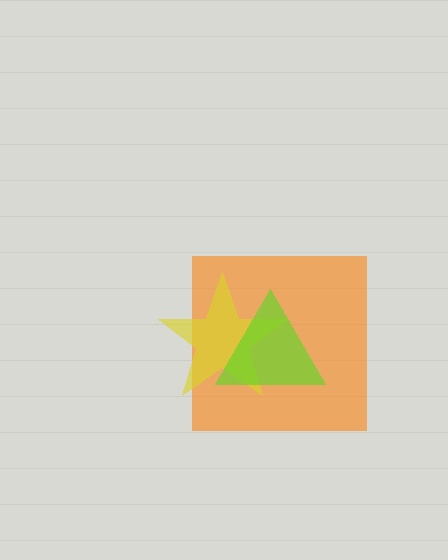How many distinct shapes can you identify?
There are 3 distinct shapes: an orange square, a yellow star, a lime triangle.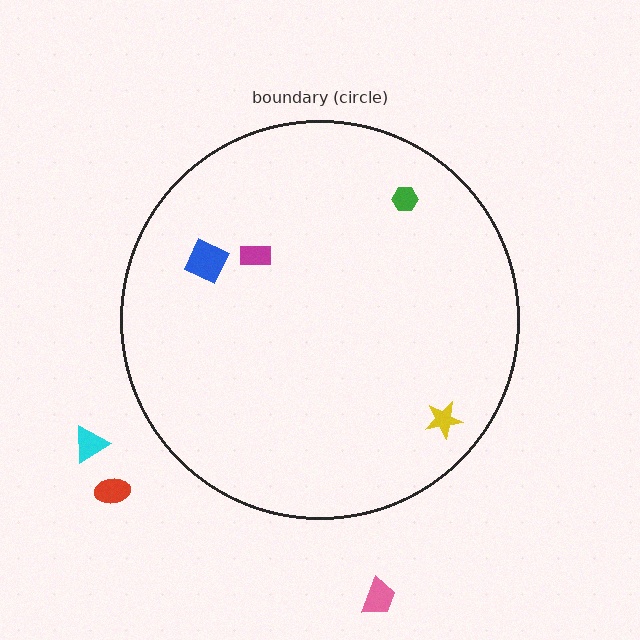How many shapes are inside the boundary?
4 inside, 3 outside.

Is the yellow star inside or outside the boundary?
Inside.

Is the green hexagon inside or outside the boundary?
Inside.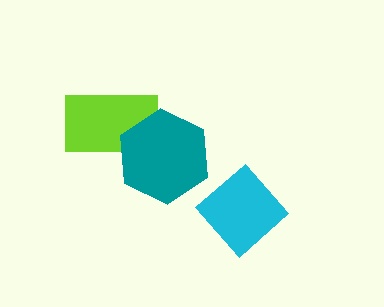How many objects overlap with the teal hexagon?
1 object overlaps with the teal hexagon.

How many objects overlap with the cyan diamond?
0 objects overlap with the cyan diamond.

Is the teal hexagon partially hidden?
No, no other shape covers it.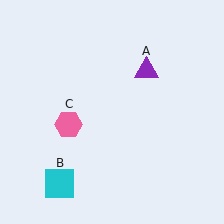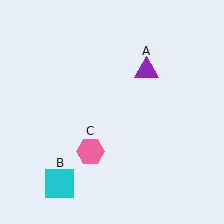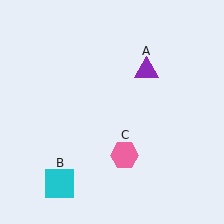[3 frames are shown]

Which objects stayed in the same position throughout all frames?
Purple triangle (object A) and cyan square (object B) remained stationary.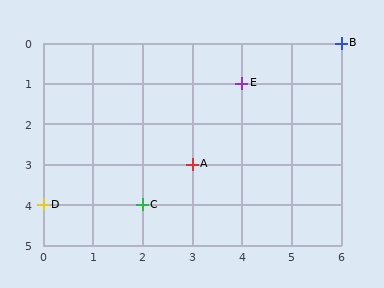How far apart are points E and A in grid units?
Points E and A are 1 column and 2 rows apart (about 2.2 grid units diagonally).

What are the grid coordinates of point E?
Point E is at grid coordinates (4, 1).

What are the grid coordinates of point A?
Point A is at grid coordinates (3, 3).